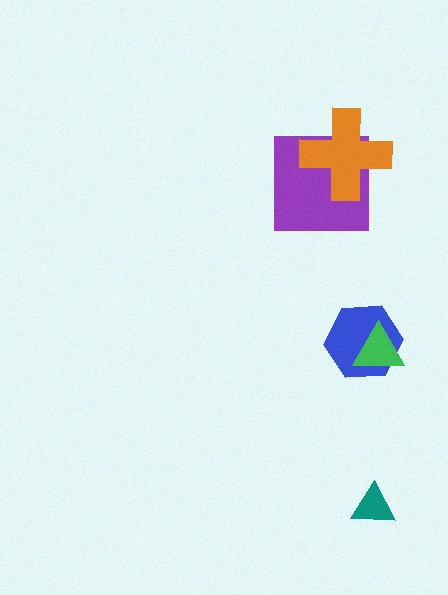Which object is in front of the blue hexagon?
The green triangle is in front of the blue hexagon.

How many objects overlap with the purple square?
1 object overlaps with the purple square.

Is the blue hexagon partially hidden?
Yes, it is partially covered by another shape.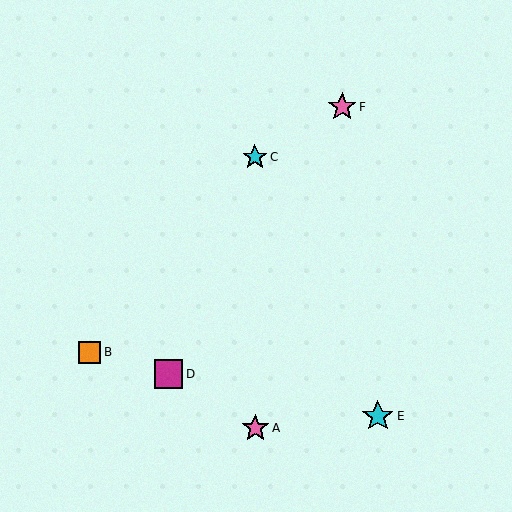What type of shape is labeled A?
Shape A is a pink star.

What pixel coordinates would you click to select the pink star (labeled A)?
Click at (255, 428) to select the pink star A.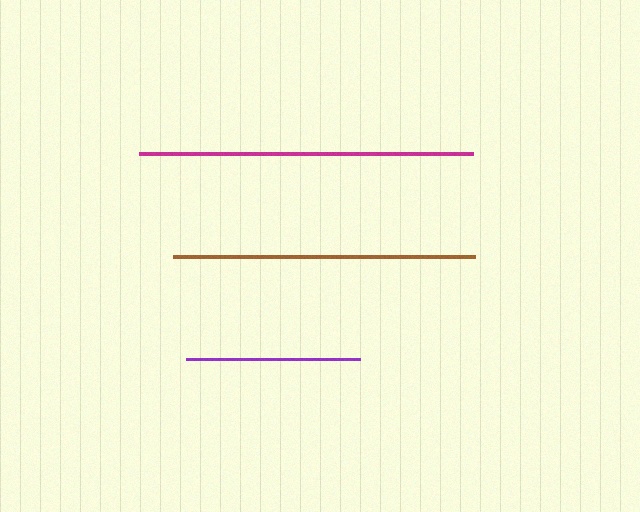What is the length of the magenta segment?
The magenta segment is approximately 333 pixels long.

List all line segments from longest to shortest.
From longest to shortest: magenta, brown, purple.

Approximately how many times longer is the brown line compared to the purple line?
The brown line is approximately 1.7 times the length of the purple line.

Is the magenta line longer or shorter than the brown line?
The magenta line is longer than the brown line.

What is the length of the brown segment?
The brown segment is approximately 302 pixels long.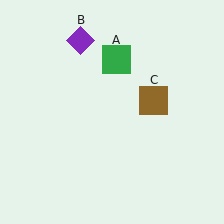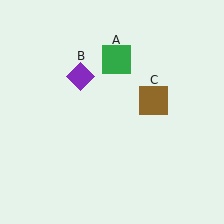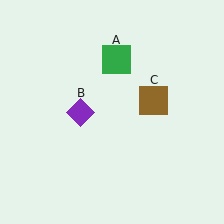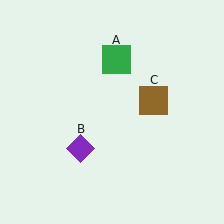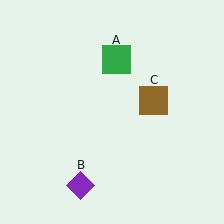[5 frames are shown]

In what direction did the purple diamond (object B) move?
The purple diamond (object B) moved down.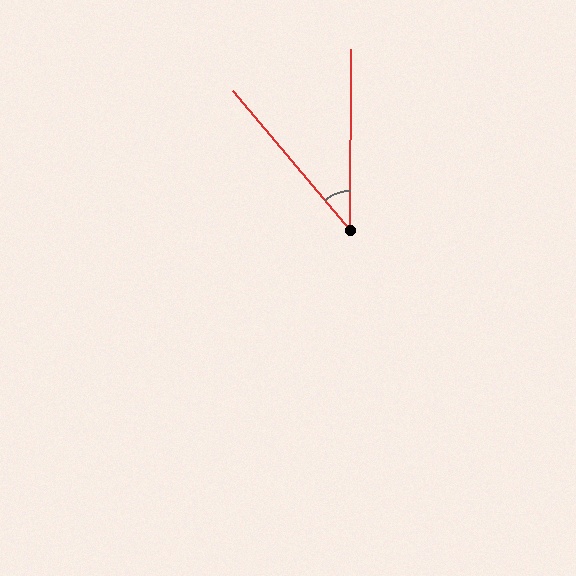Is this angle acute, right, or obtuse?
It is acute.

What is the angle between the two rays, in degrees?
Approximately 41 degrees.